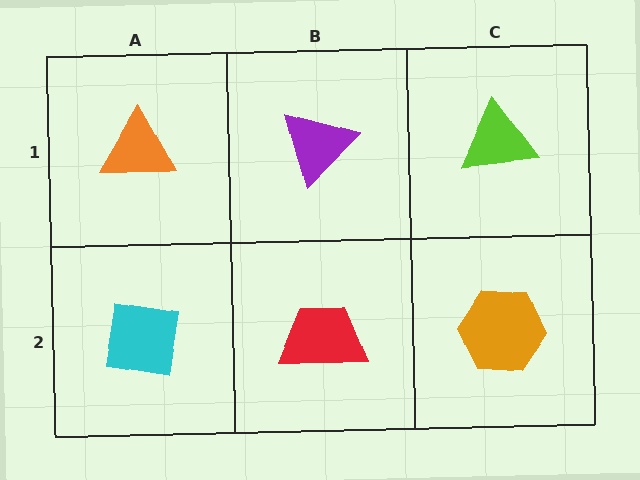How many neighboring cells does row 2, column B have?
3.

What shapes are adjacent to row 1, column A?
A cyan square (row 2, column A), a purple triangle (row 1, column B).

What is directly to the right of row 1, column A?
A purple triangle.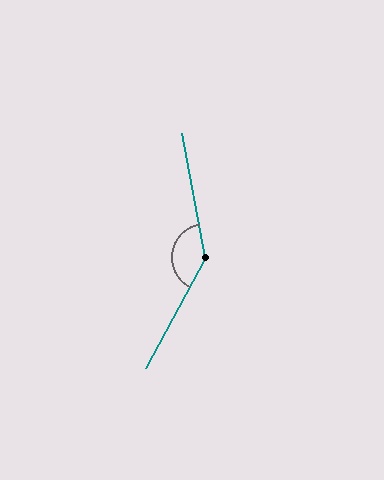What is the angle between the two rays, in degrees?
Approximately 141 degrees.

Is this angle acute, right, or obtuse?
It is obtuse.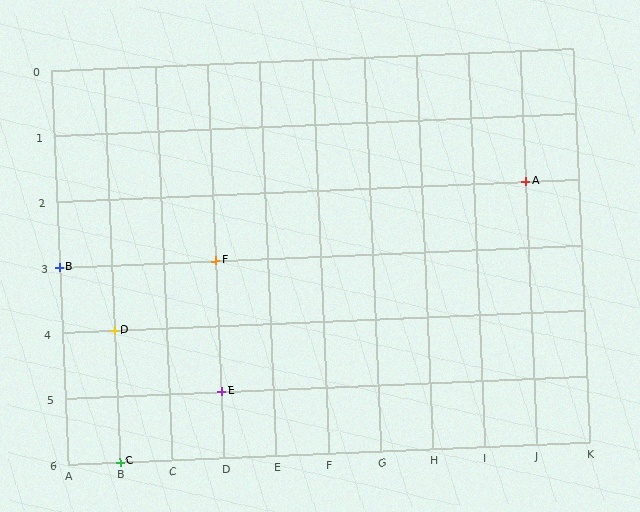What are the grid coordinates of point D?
Point D is at grid coordinates (B, 4).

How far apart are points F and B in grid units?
Points F and B are 3 columns apart.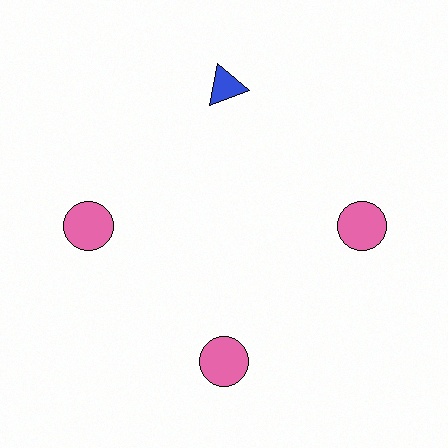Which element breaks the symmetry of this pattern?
The blue triangle at roughly the 12 o'clock position breaks the symmetry. All other shapes are pink circles.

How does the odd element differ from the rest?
It differs in both color (blue instead of pink) and shape (triangle instead of circle).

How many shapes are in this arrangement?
There are 4 shapes arranged in a ring pattern.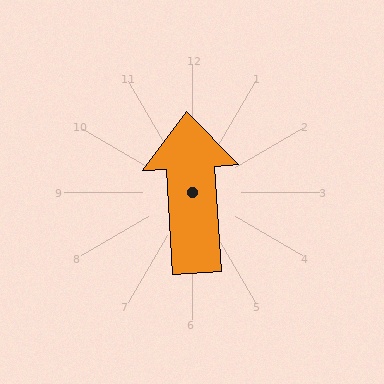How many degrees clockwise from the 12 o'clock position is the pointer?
Approximately 356 degrees.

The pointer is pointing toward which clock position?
Roughly 12 o'clock.